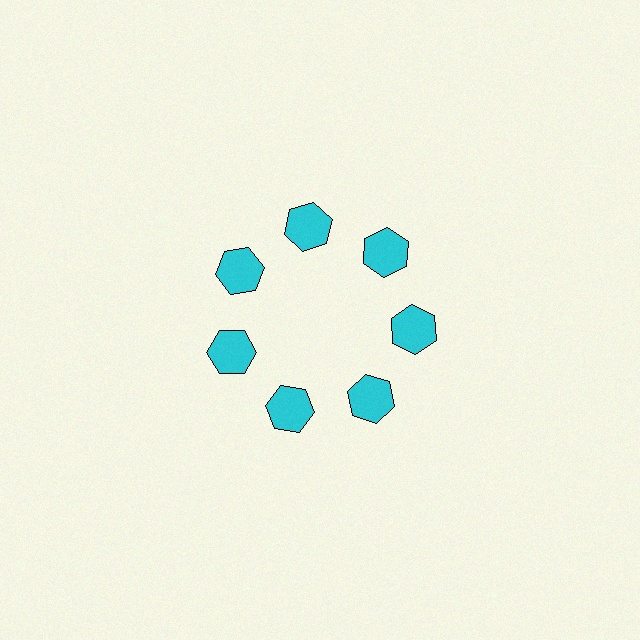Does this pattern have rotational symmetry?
Yes, this pattern has 7-fold rotational symmetry. It looks the same after rotating 51 degrees around the center.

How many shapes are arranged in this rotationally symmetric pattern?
There are 7 shapes, arranged in 7 groups of 1.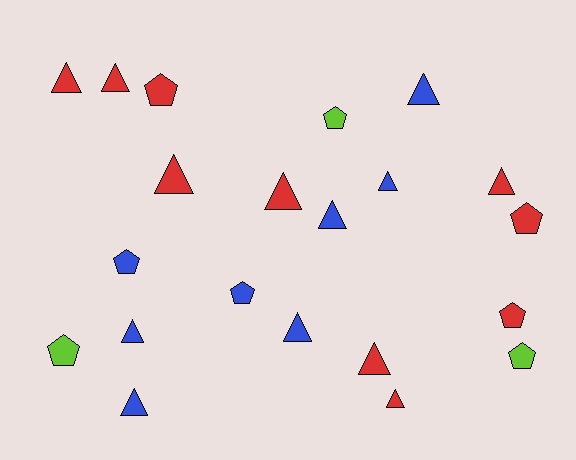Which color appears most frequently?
Red, with 10 objects.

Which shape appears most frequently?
Triangle, with 13 objects.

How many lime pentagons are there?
There are 3 lime pentagons.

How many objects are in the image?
There are 21 objects.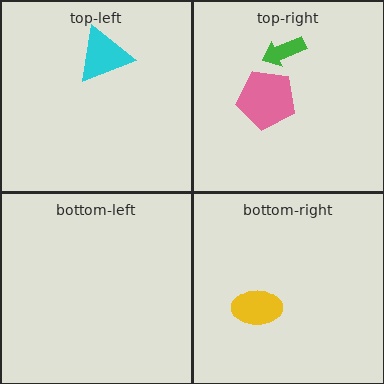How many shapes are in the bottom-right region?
1.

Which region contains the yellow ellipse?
The bottom-right region.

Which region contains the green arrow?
The top-right region.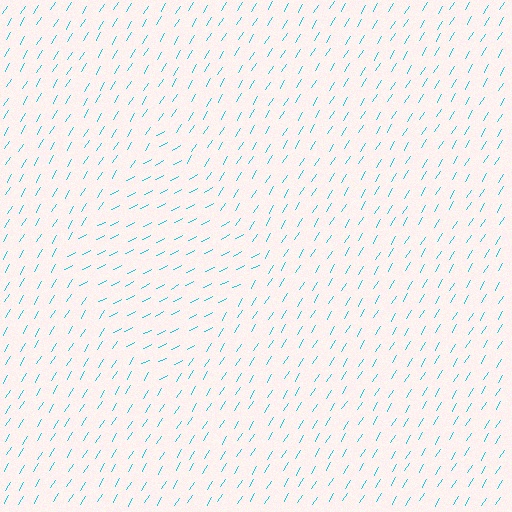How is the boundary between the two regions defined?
The boundary is defined purely by a change in line orientation (approximately 32 degrees difference). All lines are the same color and thickness.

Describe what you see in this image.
The image is filled with small cyan line segments. A diamond region in the image has lines oriented differently from the surrounding lines, creating a visible texture boundary.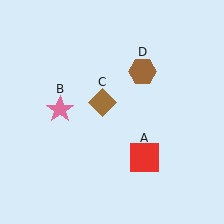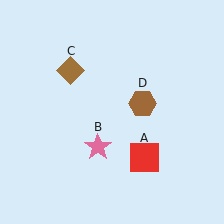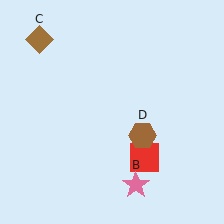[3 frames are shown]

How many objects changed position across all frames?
3 objects changed position: pink star (object B), brown diamond (object C), brown hexagon (object D).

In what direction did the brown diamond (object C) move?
The brown diamond (object C) moved up and to the left.